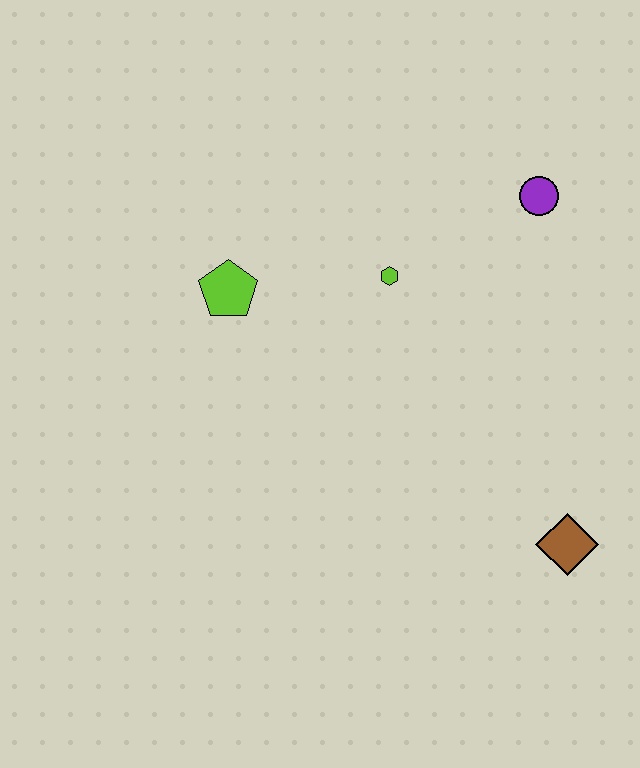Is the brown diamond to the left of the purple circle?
No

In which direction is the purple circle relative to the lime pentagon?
The purple circle is to the right of the lime pentagon.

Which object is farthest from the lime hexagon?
The brown diamond is farthest from the lime hexagon.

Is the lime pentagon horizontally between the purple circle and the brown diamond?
No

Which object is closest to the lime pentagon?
The lime hexagon is closest to the lime pentagon.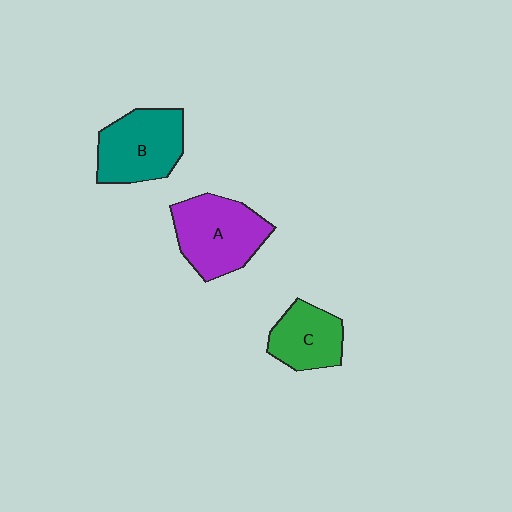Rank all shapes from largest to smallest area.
From largest to smallest: A (purple), B (teal), C (green).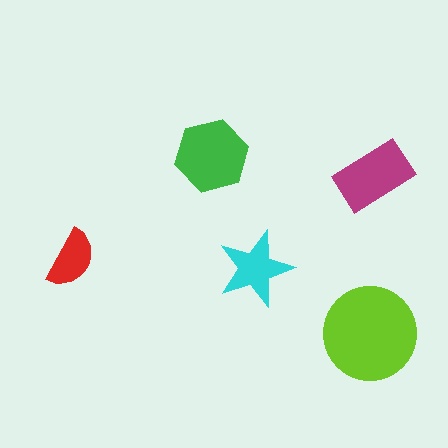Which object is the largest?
The lime circle.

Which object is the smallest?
The red semicircle.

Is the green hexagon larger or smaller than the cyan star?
Larger.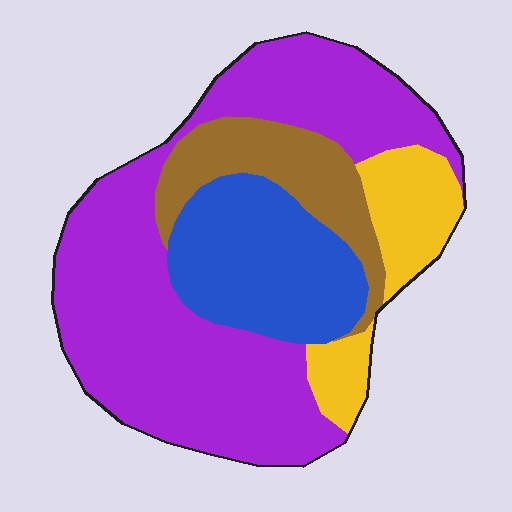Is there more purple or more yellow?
Purple.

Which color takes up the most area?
Purple, at roughly 55%.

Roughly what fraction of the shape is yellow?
Yellow covers 13% of the shape.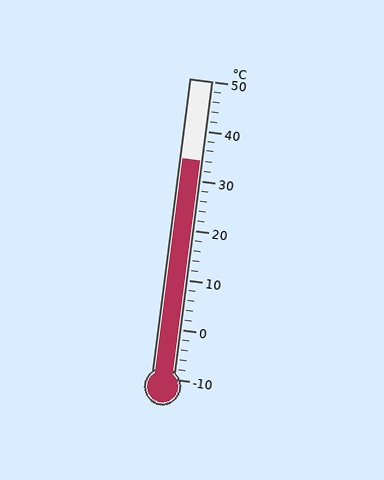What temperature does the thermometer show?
The thermometer shows approximately 34°C.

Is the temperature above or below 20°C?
The temperature is above 20°C.